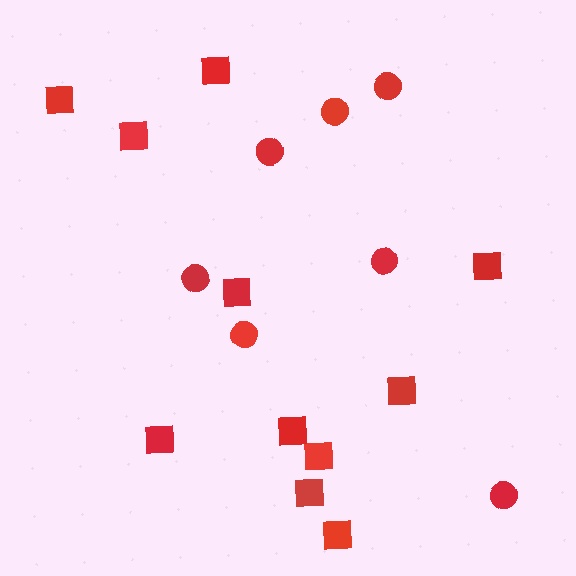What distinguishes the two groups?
There are 2 groups: one group of squares (11) and one group of circles (7).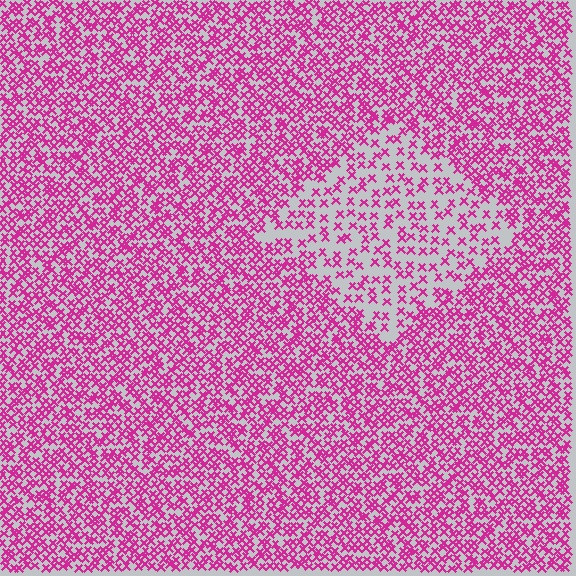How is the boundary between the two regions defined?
The boundary is defined by a change in element density (approximately 2.2x ratio). All elements are the same color, size, and shape.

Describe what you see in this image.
The image contains small magenta elements arranged at two different densities. A diamond-shaped region is visible where the elements are less densely packed than the surrounding area.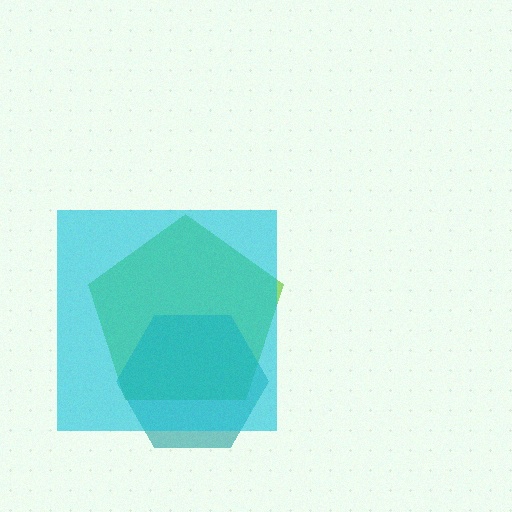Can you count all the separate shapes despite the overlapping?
Yes, there are 3 separate shapes.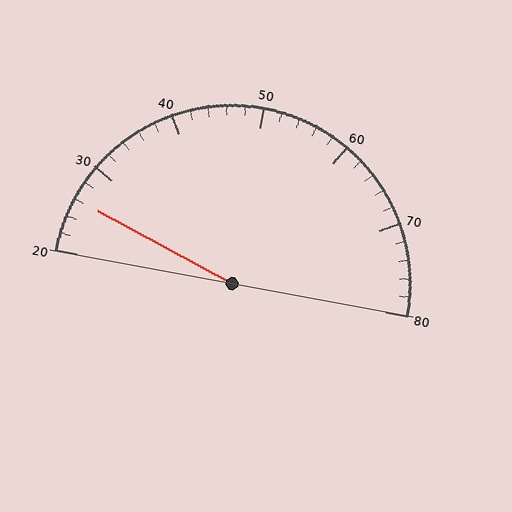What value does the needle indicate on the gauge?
The needle indicates approximately 26.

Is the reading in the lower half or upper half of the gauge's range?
The reading is in the lower half of the range (20 to 80).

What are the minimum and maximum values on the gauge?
The gauge ranges from 20 to 80.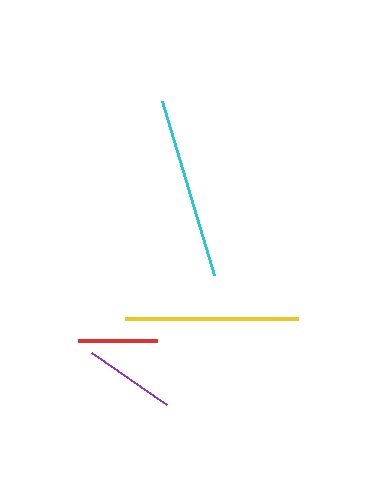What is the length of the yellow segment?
The yellow segment is approximately 173 pixels long.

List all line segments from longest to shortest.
From longest to shortest: cyan, yellow, purple, red.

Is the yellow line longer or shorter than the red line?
The yellow line is longer than the red line.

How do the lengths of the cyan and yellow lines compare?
The cyan and yellow lines are approximately the same length.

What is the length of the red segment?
The red segment is approximately 80 pixels long.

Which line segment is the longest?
The cyan line is the longest at approximately 182 pixels.